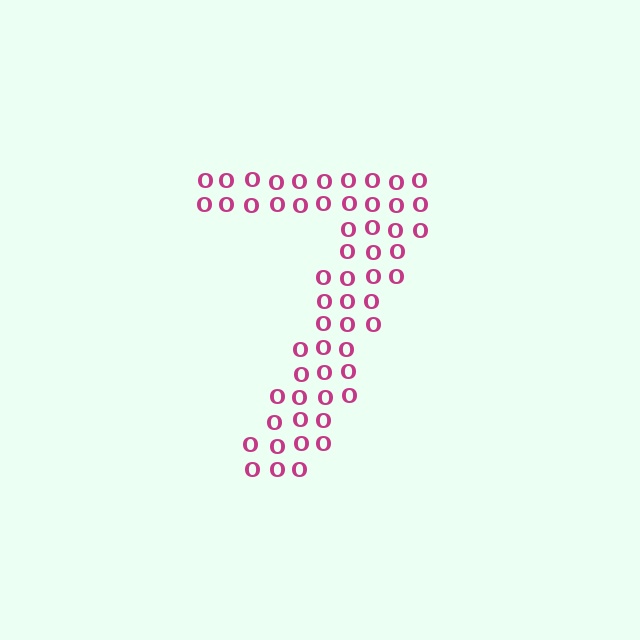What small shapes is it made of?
It is made of small letter O's.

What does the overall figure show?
The overall figure shows the digit 7.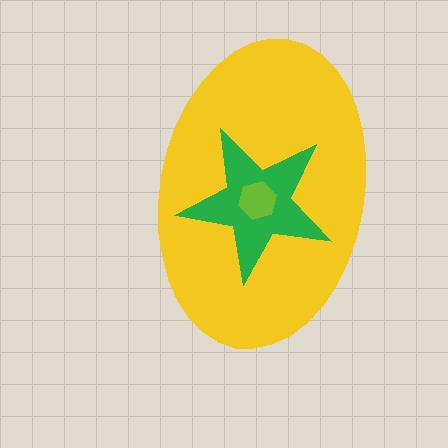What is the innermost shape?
The lime hexagon.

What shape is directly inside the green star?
The lime hexagon.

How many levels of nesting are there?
3.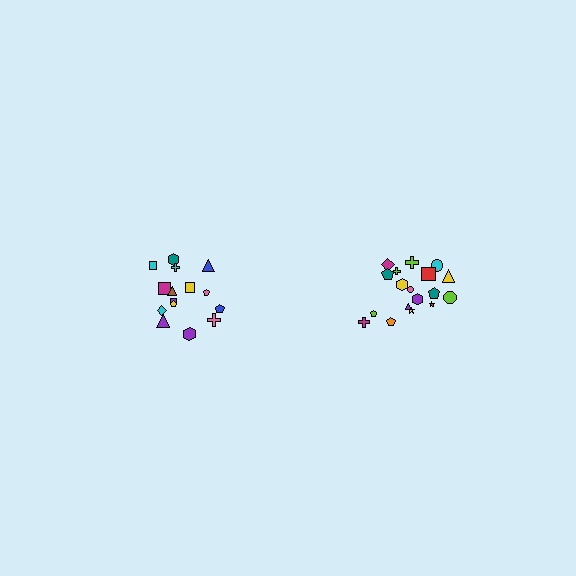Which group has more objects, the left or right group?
The right group.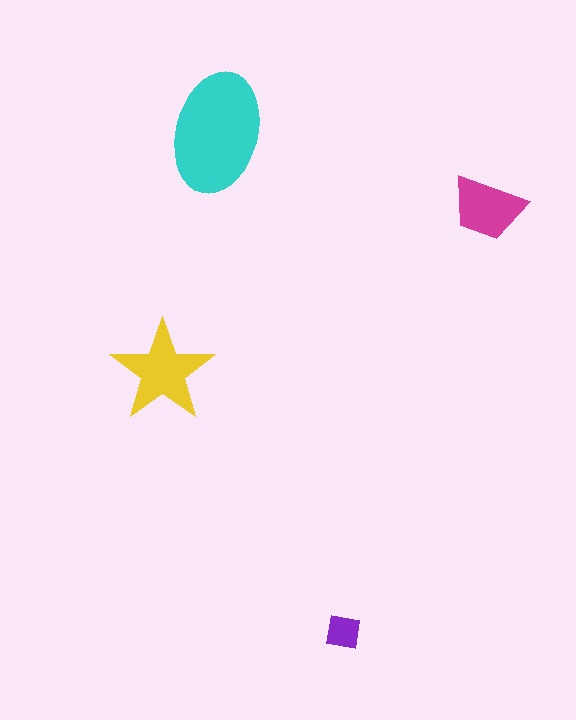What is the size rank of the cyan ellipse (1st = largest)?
1st.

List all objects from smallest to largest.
The purple square, the magenta trapezoid, the yellow star, the cyan ellipse.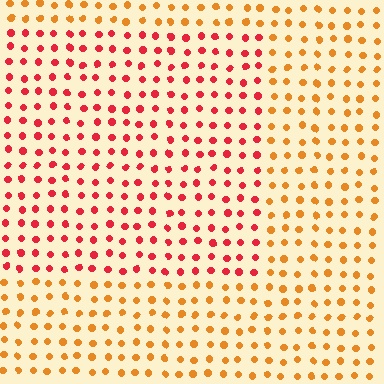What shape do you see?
I see a rectangle.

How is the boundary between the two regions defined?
The boundary is defined purely by a slight shift in hue (about 39 degrees). Spacing, size, and orientation are identical on both sides.